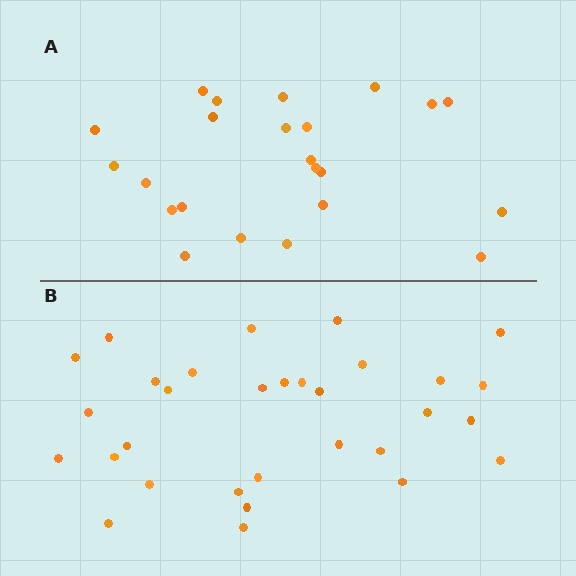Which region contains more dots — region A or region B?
Region B (the bottom region) has more dots.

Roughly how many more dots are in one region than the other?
Region B has roughly 8 or so more dots than region A.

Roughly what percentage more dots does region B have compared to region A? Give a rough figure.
About 35% more.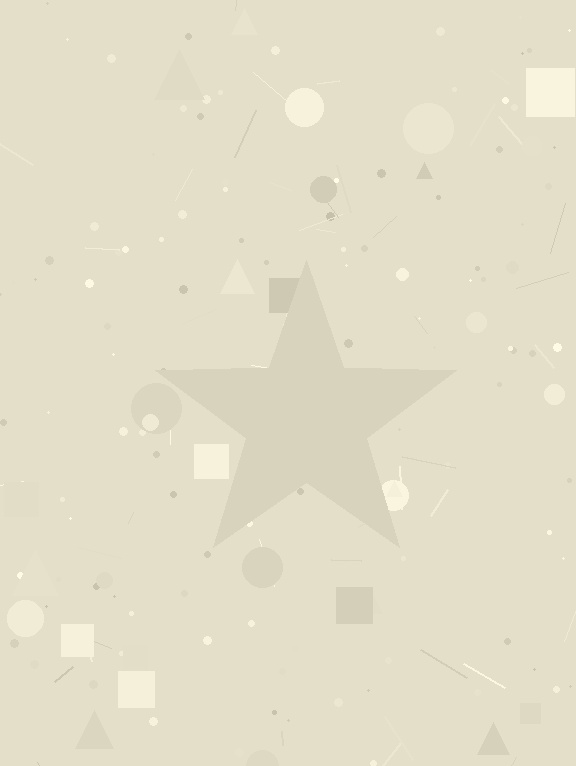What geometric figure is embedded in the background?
A star is embedded in the background.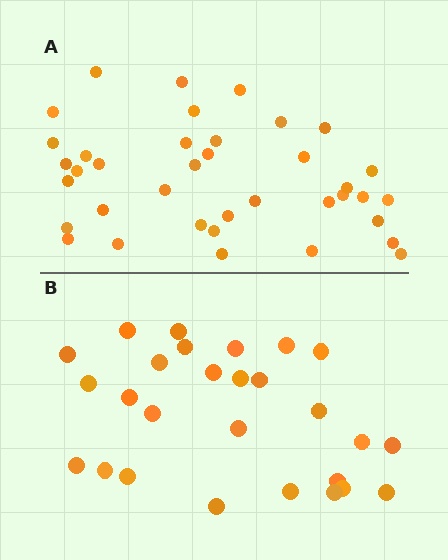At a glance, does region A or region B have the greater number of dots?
Region A (the top region) has more dots.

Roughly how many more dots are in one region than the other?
Region A has roughly 12 or so more dots than region B.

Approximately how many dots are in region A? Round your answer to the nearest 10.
About 40 dots. (The exact count is 38, which rounds to 40.)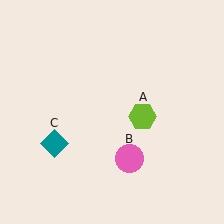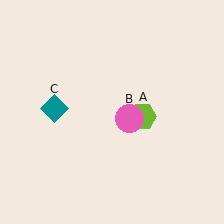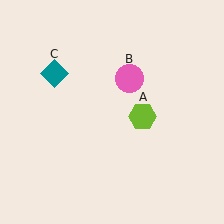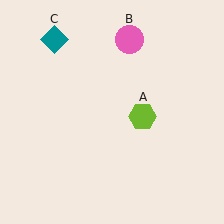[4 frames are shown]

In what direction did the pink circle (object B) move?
The pink circle (object B) moved up.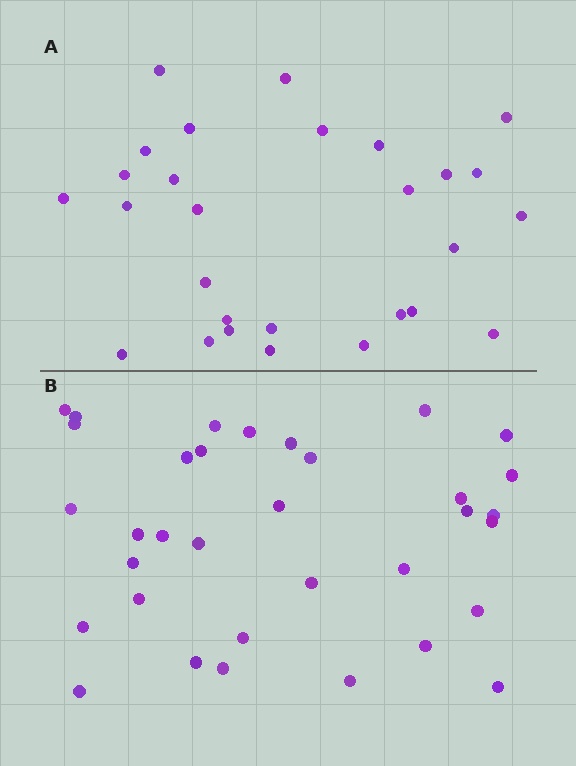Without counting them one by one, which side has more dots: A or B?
Region B (the bottom region) has more dots.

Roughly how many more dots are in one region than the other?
Region B has about 6 more dots than region A.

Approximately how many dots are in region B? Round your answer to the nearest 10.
About 30 dots. (The exact count is 34, which rounds to 30.)